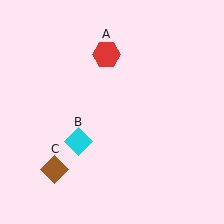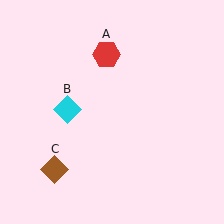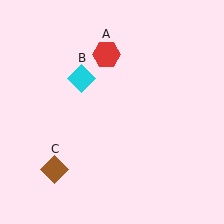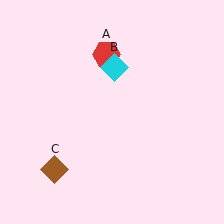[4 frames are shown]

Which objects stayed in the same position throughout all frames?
Red hexagon (object A) and brown diamond (object C) remained stationary.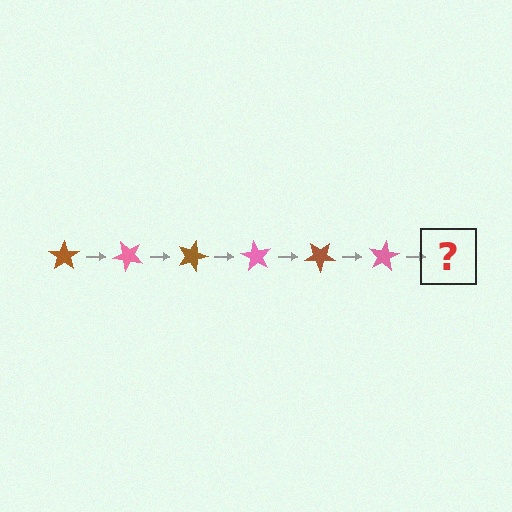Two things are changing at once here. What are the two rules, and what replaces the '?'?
The two rules are that it rotates 45 degrees each step and the color cycles through brown and pink. The '?' should be a brown star, rotated 270 degrees from the start.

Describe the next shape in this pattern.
It should be a brown star, rotated 270 degrees from the start.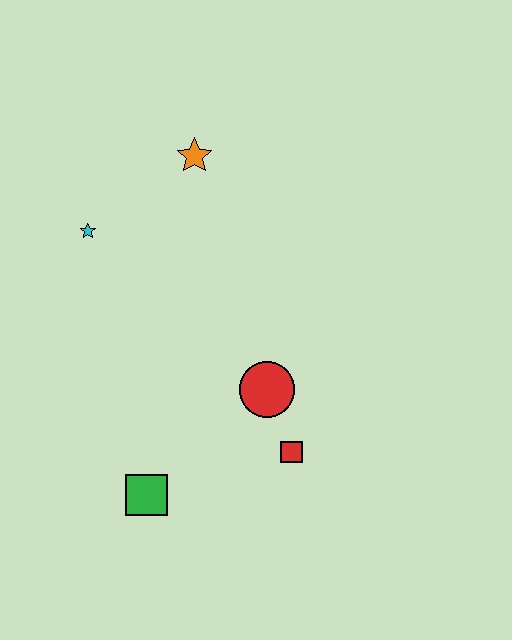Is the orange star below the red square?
No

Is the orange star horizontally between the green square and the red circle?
Yes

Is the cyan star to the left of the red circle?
Yes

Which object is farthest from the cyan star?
The red square is farthest from the cyan star.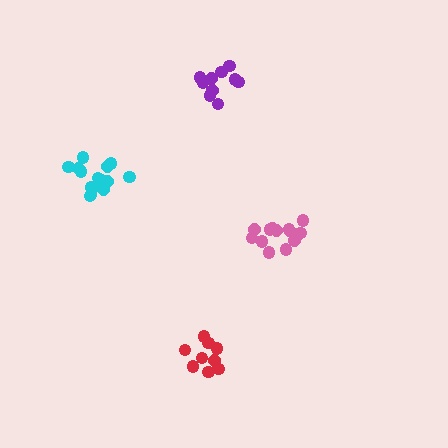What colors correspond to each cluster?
The clusters are colored: pink, purple, cyan, red.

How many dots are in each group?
Group 1: 14 dots, Group 2: 10 dots, Group 3: 15 dots, Group 4: 9 dots (48 total).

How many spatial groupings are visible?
There are 4 spatial groupings.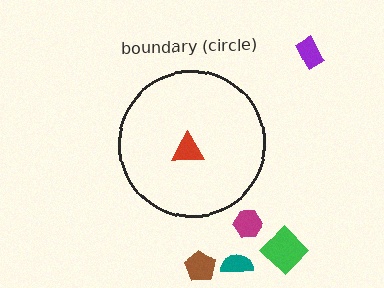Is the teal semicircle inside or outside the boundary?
Outside.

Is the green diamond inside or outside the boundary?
Outside.